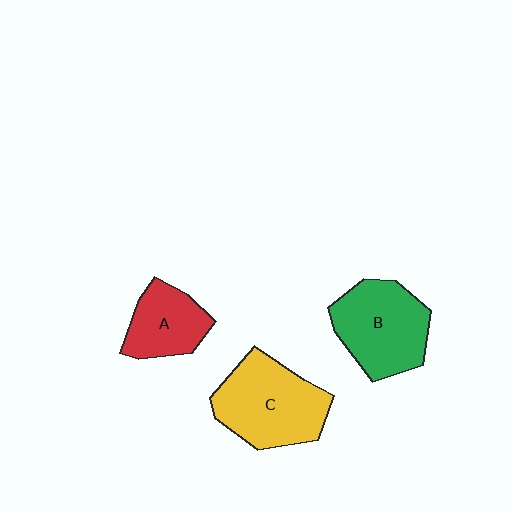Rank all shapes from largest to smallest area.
From largest to smallest: C (yellow), B (green), A (red).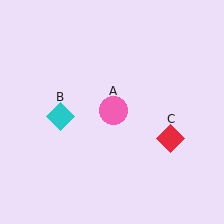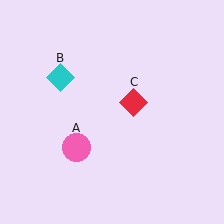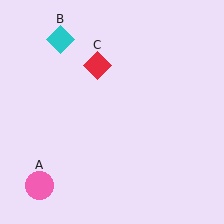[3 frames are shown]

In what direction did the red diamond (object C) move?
The red diamond (object C) moved up and to the left.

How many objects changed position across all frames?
3 objects changed position: pink circle (object A), cyan diamond (object B), red diamond (object C).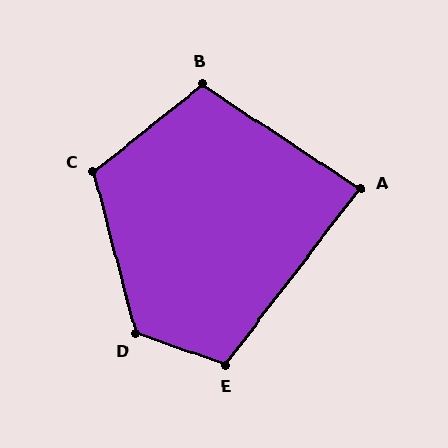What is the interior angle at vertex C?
Approximately 114 degrees (obtuse).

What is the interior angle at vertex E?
Approximately 108 degrees (obtuse).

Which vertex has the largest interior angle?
D, at approximately 124 degrees.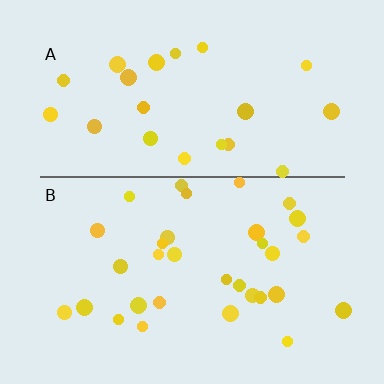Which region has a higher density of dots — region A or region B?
B (the bottom).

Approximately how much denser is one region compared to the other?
Approximately 1.4× — region B over region A.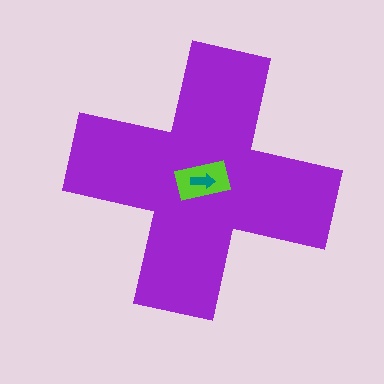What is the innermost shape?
The teal arrow.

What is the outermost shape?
The purple cross.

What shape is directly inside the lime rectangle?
The teal arrow.